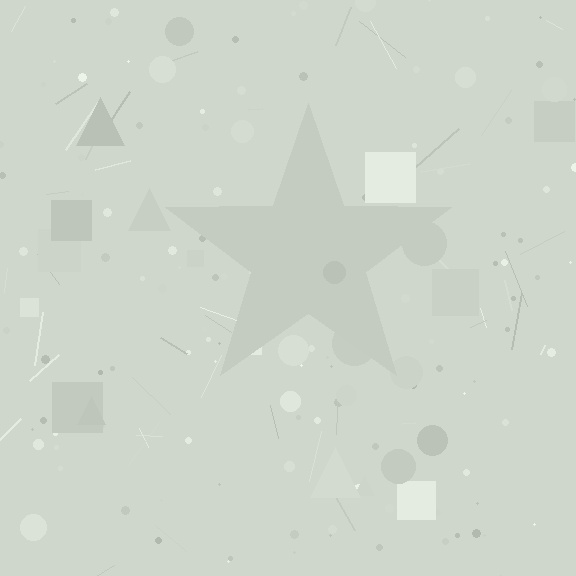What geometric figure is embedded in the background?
A star is embedded in the background.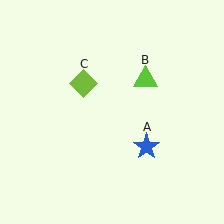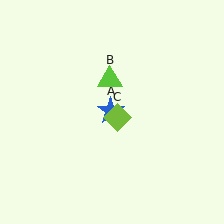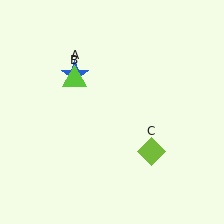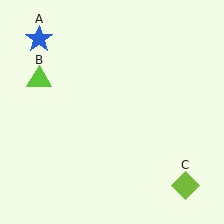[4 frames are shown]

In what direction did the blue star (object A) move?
The blue star (object A) moved up and to the left.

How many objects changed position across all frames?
3 objects changed position: blue star (object A), lime triangle (object B), lime diamond (object C).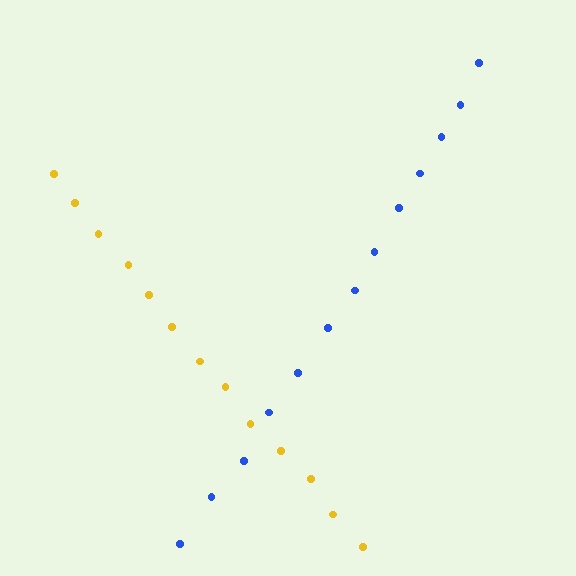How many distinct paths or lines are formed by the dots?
There are 2 distinct paths.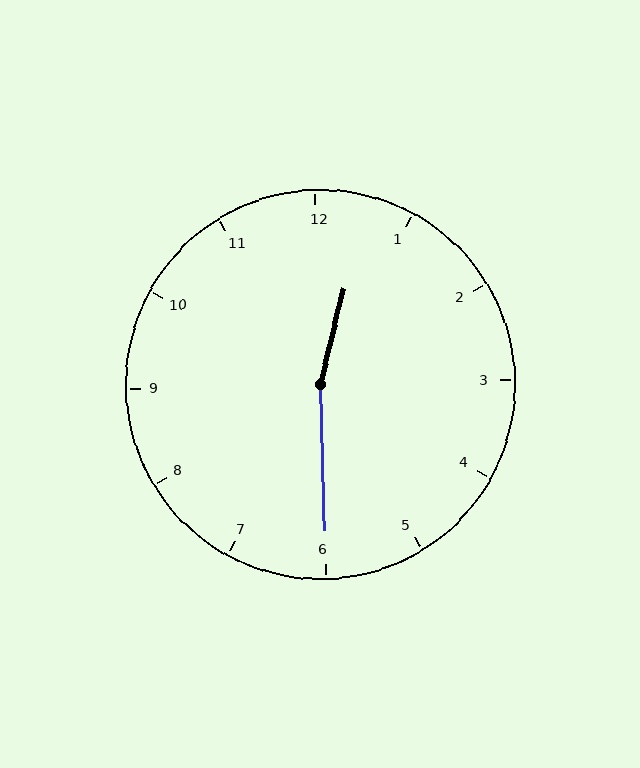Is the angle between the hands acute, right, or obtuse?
It is obtuse.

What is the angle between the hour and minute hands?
Approximately 165 degrees.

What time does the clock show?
12:30.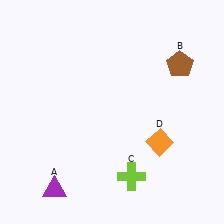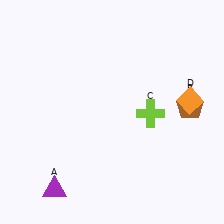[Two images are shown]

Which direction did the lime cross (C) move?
The lime cross (C) moved up.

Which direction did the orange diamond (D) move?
The orange diamond (D) moved up.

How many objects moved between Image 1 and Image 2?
3 objects moved between the two images.